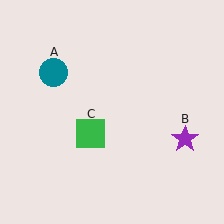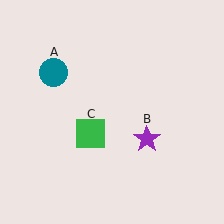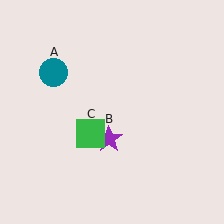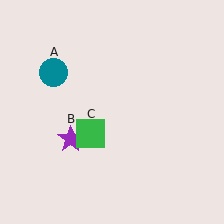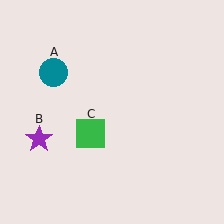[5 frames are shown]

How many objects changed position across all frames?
1 object changed position: purple star (object B).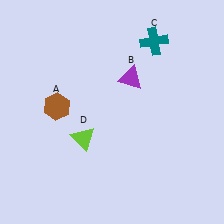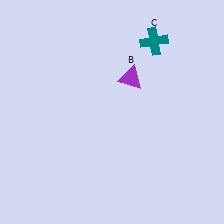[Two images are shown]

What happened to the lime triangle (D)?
The lime triangle (D) was removed in Image 2. It was in the bottom-left area of Image 1.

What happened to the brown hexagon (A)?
The brown hexagon (A) was removed in Image 2. It was in the top-left area of Image 1.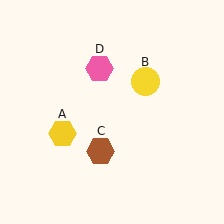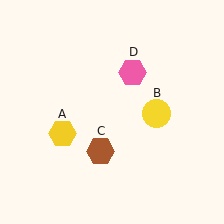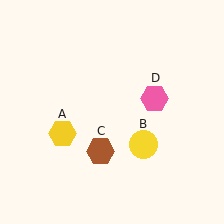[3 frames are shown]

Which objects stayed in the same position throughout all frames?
Yellow hexagon (object A) and brown hexagon (object C) remained stationary.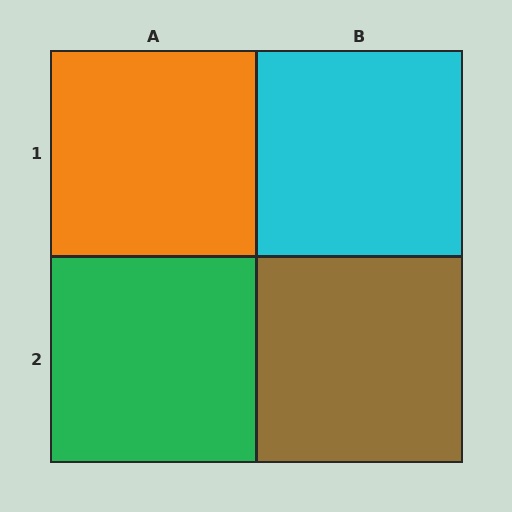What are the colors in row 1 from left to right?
Orange, cyan.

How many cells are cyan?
1 cell is cyan.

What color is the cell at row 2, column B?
Brown.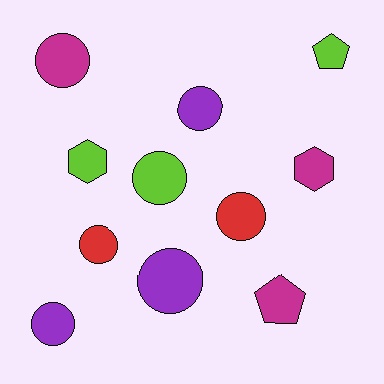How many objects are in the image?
There are 11 objects.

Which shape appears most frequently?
Circle, with 7 objects.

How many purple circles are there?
There are 3 purple circles.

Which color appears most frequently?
Lime, with 3 objects.